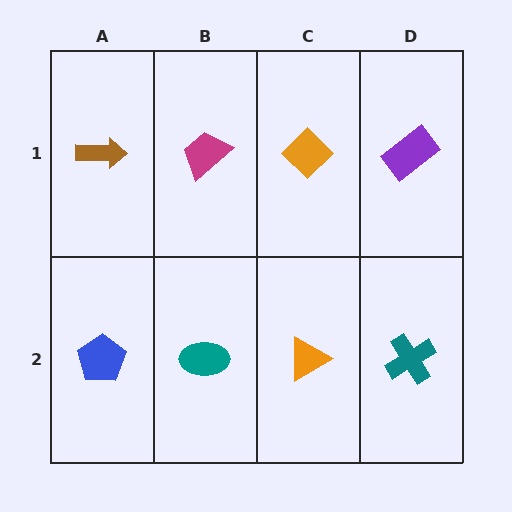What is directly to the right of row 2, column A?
A teal ellipse.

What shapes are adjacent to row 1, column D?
A teal cross (row 2, column D), an orange diamond (row 1, column C).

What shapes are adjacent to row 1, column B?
A teal ellipse (row 2, column B), a brown arrow (row 1, column A), an orange diamond (row 1, column C).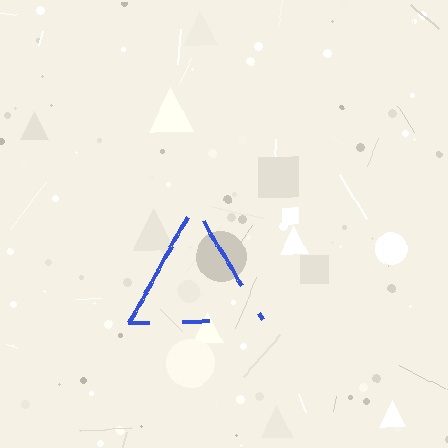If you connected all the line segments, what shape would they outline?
They would outline a triangle.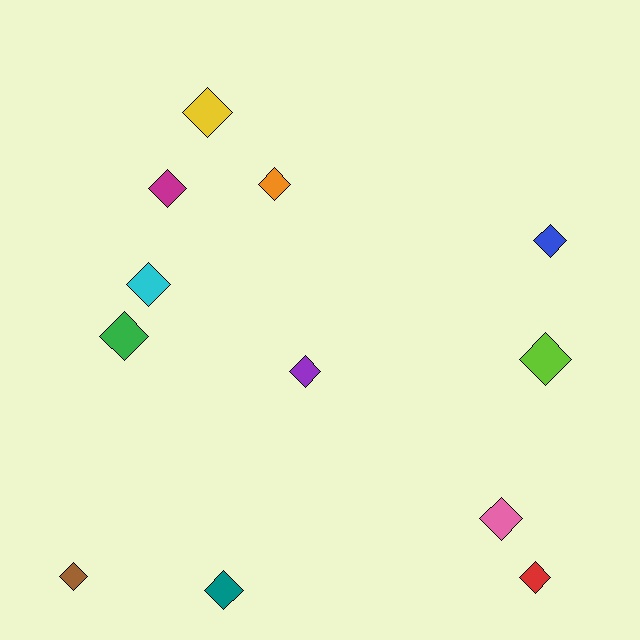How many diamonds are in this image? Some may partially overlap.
There are 12 diamonds.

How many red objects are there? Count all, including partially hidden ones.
There is 1 red object.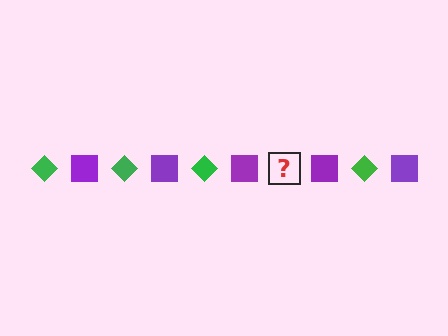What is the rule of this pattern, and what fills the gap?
The rule is that the pattern alternates between green diamond and purple square. The gap should be filled with a green diamond.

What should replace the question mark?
The question mark should be replaced with a green diamond.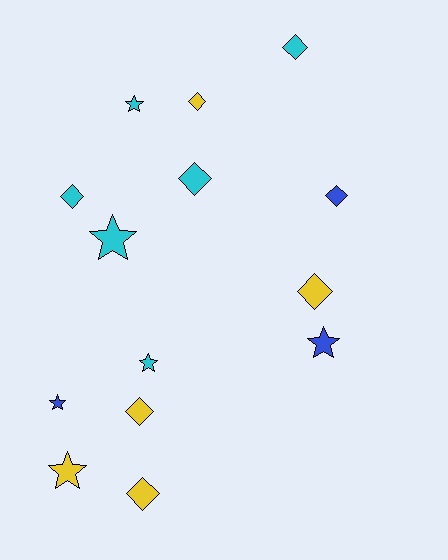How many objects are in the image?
There are 14 objects.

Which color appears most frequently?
Cyan, with 6 objects.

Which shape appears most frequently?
Diamond, with 8 objects.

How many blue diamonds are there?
There is 1 blue diamond.